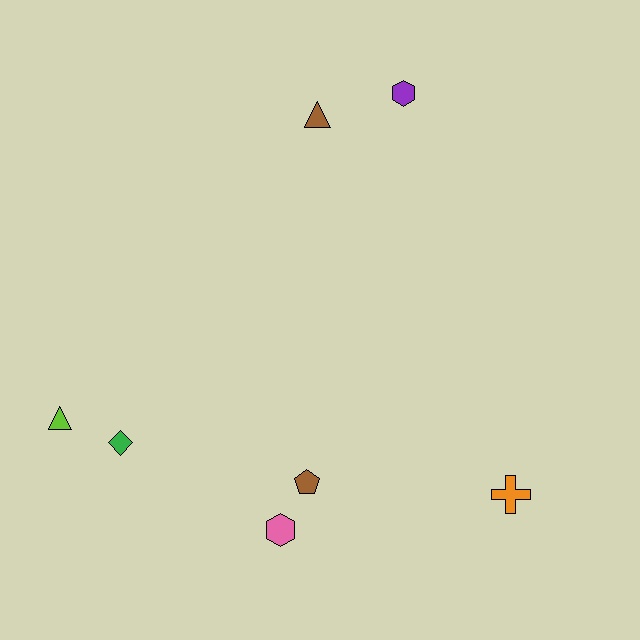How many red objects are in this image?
There are no red objects.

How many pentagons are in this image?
There is 1 pentagon.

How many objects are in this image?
There are 7 objects.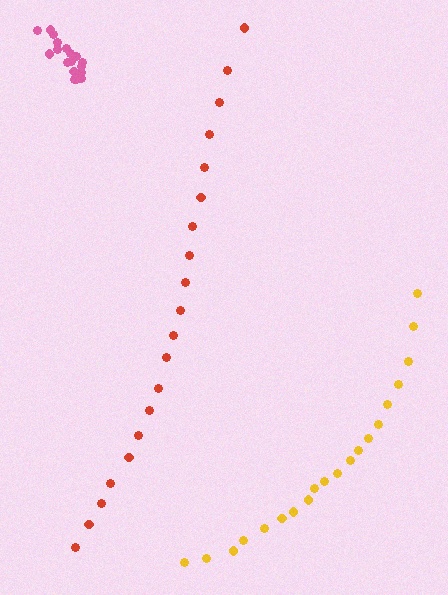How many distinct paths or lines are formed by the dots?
There are 3 distinct paths.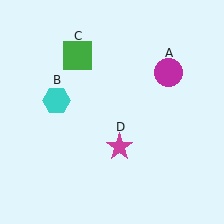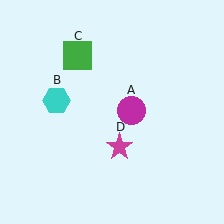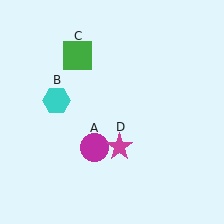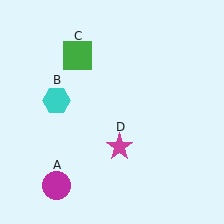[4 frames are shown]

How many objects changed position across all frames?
1 object changed position: magenta circle (object A).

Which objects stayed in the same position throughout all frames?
Cyan hexagon (object B) and green square (object C) and magenta star (object D) remained stationary.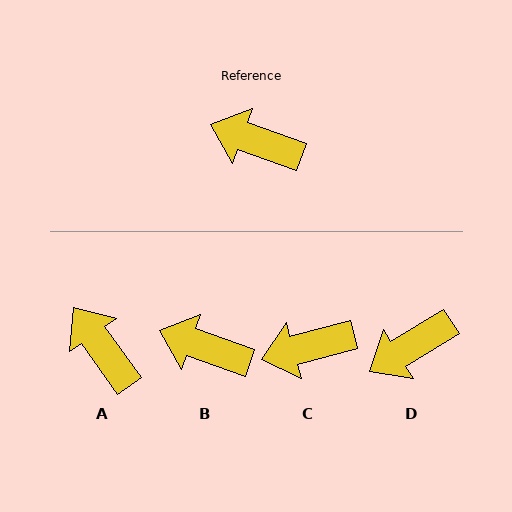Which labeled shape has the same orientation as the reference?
B.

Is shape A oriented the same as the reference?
No, it is off by about 35 degrees.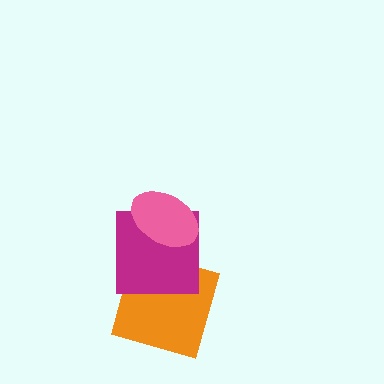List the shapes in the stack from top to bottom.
From top to bottom: the pink ellipse, the magenta square, the orange square.